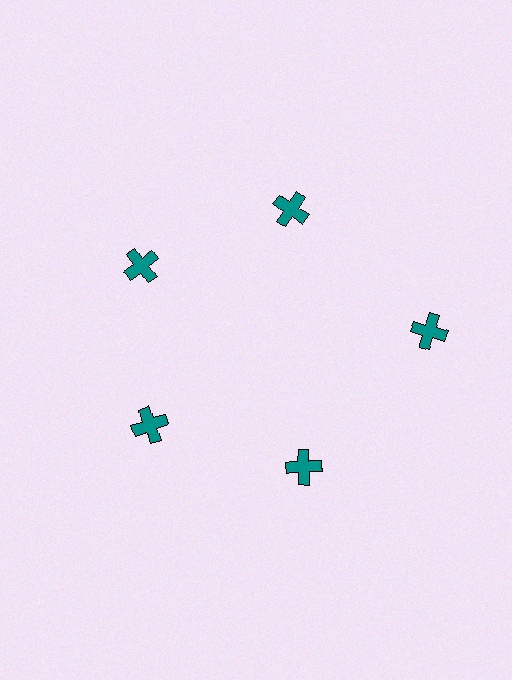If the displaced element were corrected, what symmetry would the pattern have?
It would have 5-fold rotational symmetry — the pattern would map onto itself every 72 degrees.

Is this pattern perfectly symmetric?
No. The 5 teal crosses are arranged in a ring, but one element near the 3 o'clock position is pushed outward from the center, breaking the 5-fold rotational symmetry.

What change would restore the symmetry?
The symmetry would be restored by moving it inward, back onto the ring so that all 5 crosses sit at equal angles and equal distance from the center.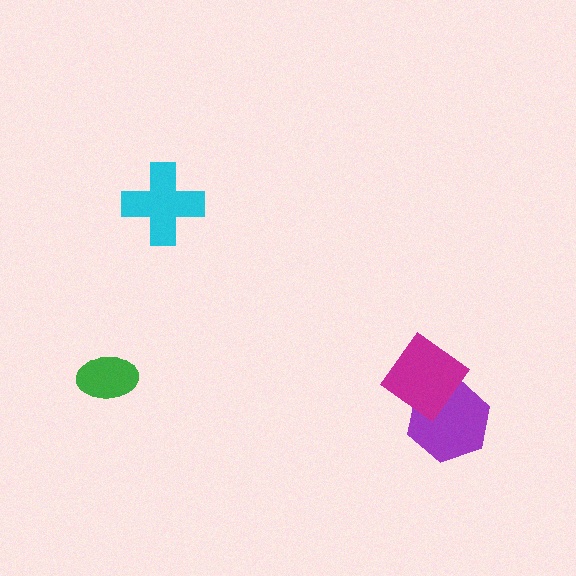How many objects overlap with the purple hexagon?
1 object overlaps with the purple hexagon.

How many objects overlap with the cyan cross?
0 objects overlap with the cyan cross.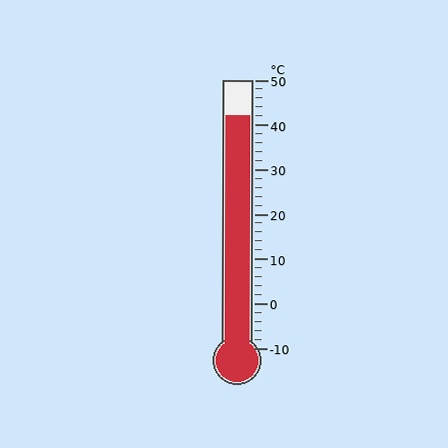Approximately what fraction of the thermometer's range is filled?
The thermometer is filled to approximately 85% of its range.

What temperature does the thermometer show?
The thermometer shows approximately 42°C.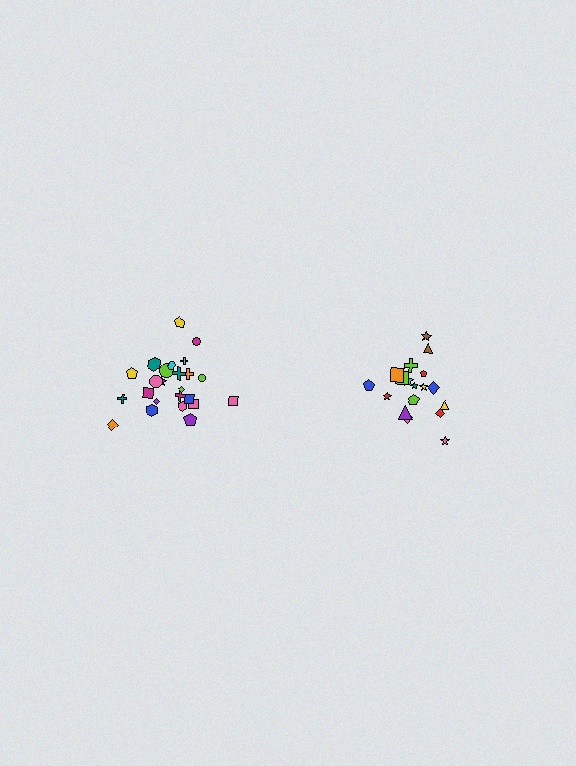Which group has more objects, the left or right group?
The left group.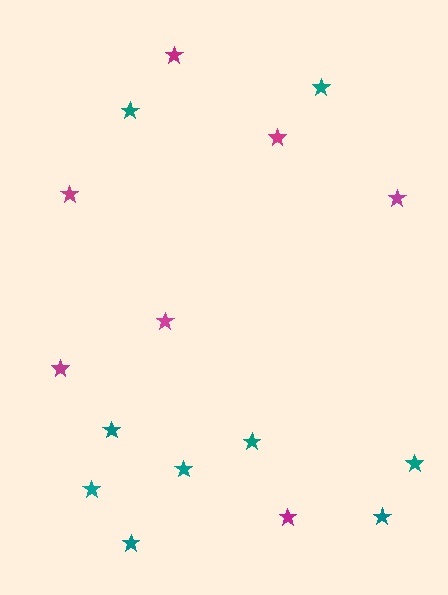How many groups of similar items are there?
There are 2 groups: one group of magenta stars (7) and one group of teal stars (9).